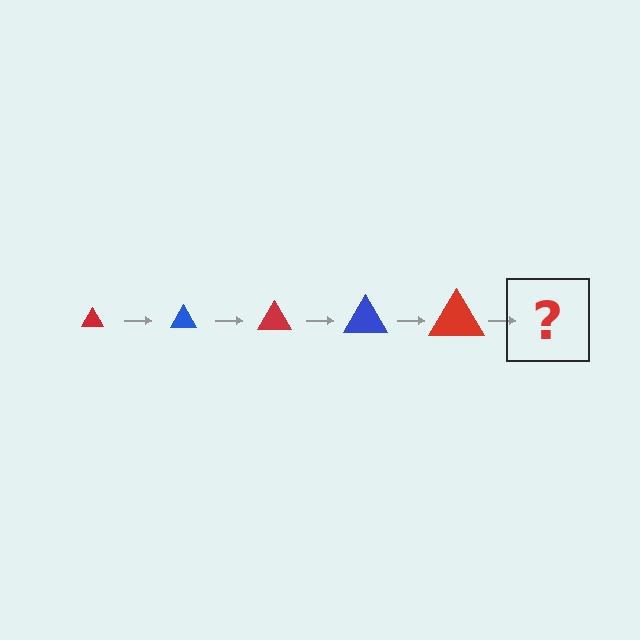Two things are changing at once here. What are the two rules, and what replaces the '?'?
The two rules are that the triangle grows larger each step and the color cycles through red and blue. The '?' should be a blue triangle, larger than the previous one.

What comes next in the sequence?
The next element should be a blue triangle, larger than the previous one.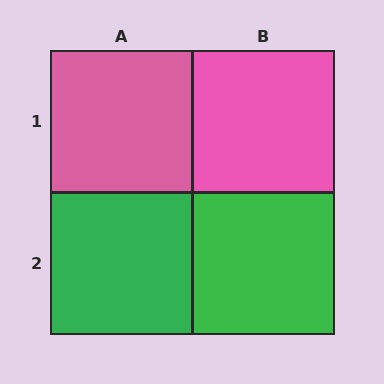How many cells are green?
2 cells are green.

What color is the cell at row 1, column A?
Pink.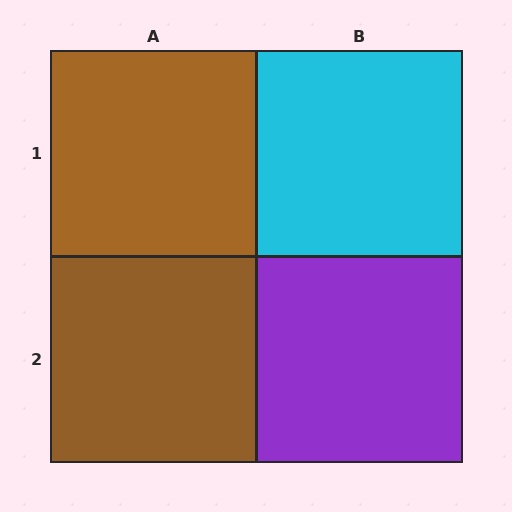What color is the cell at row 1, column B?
Cyan.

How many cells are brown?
2 cells are brown.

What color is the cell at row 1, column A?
Brown.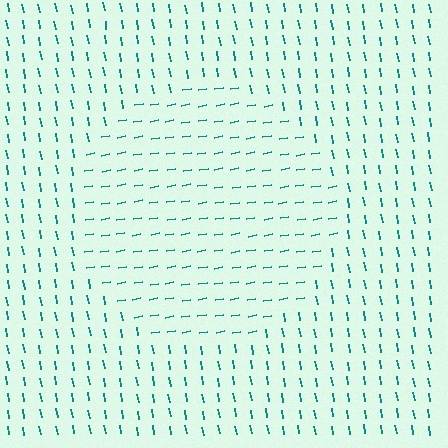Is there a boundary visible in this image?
Yes, there is a texture boundary formed by a change in line orientation.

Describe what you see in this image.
The image is filled with small teal line segments. A circle region in the image has lines oriented differently from the surrounding lines, creating a visible texture boundary.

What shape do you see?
I see a circle.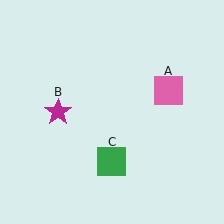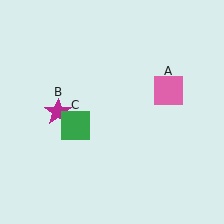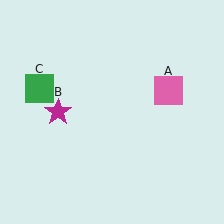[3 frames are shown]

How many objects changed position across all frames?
1 object changed position: green square (object C).